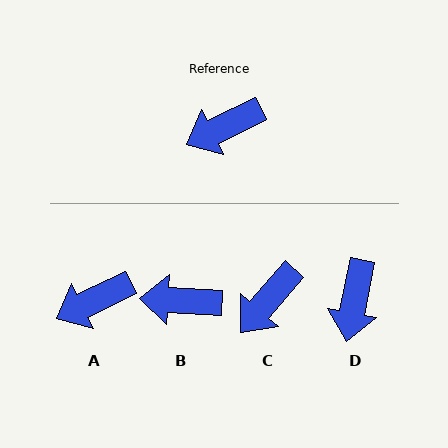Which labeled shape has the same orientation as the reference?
A.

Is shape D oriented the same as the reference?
No, it is off by about 53 degrees.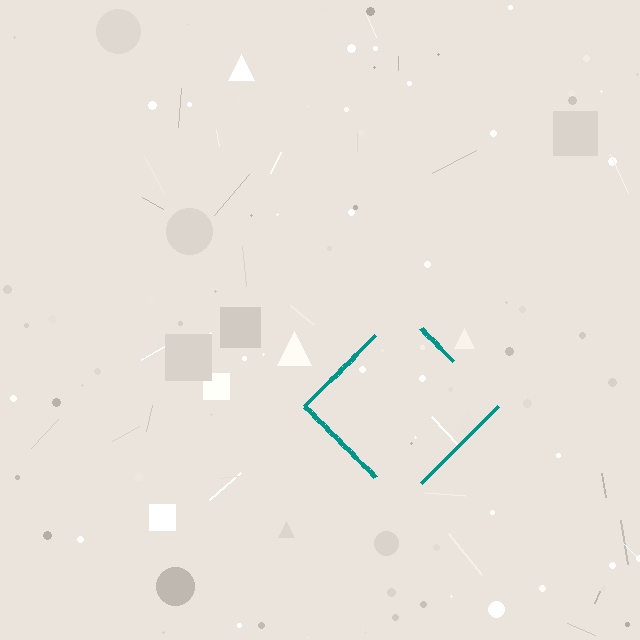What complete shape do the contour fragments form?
The contour fragments form a diamond.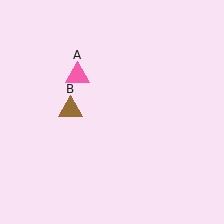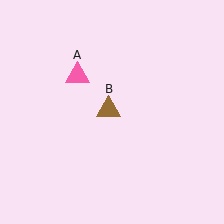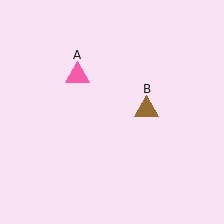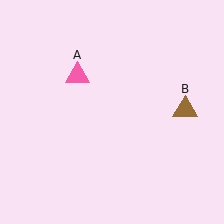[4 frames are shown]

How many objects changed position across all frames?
1 object changed position: brown triangle (object B).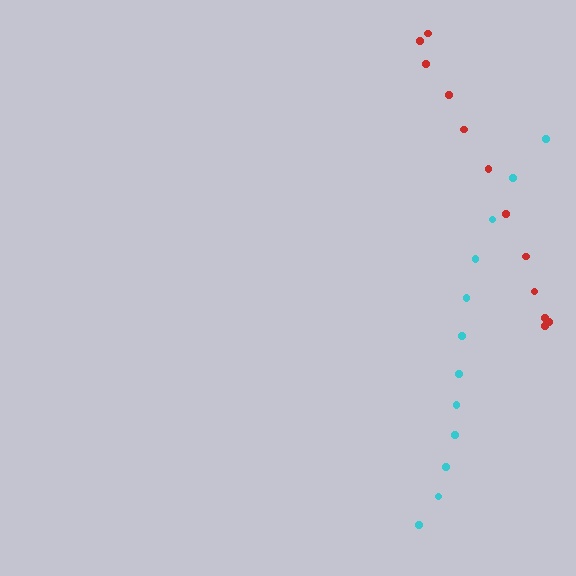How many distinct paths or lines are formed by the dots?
There are 2 distinct paths.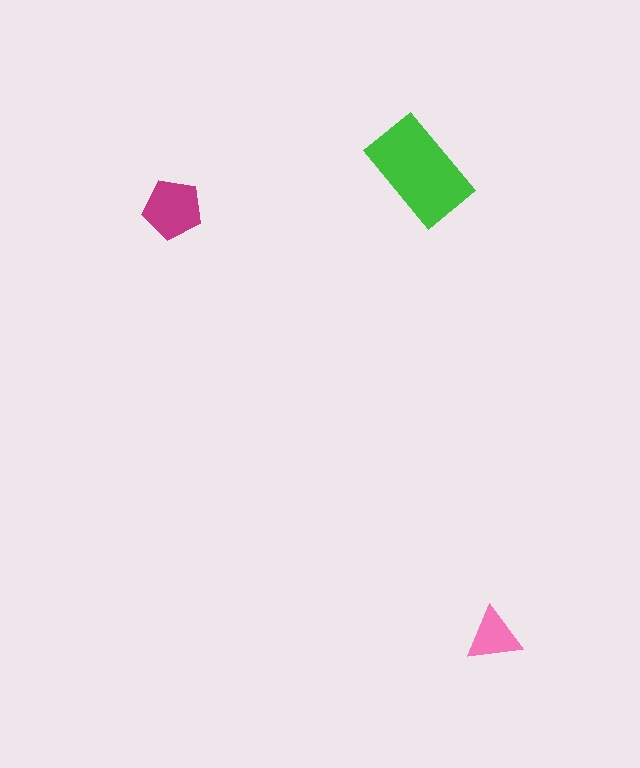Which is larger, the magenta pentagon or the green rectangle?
The green rectangle.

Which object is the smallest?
The pink triangle.